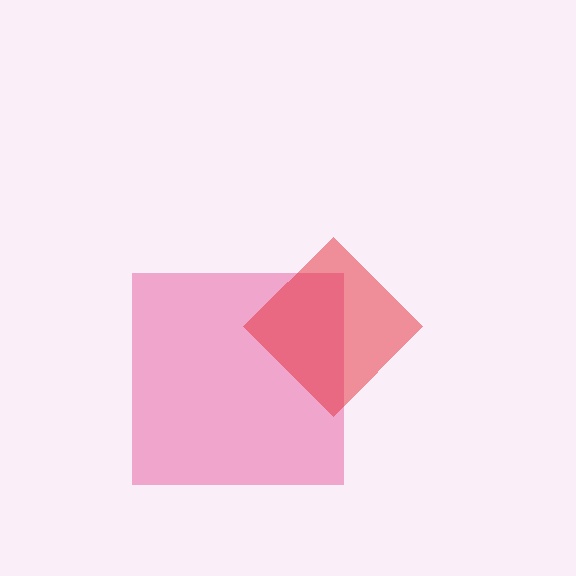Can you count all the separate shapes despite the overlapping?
Yes, there are 2 separate shapes.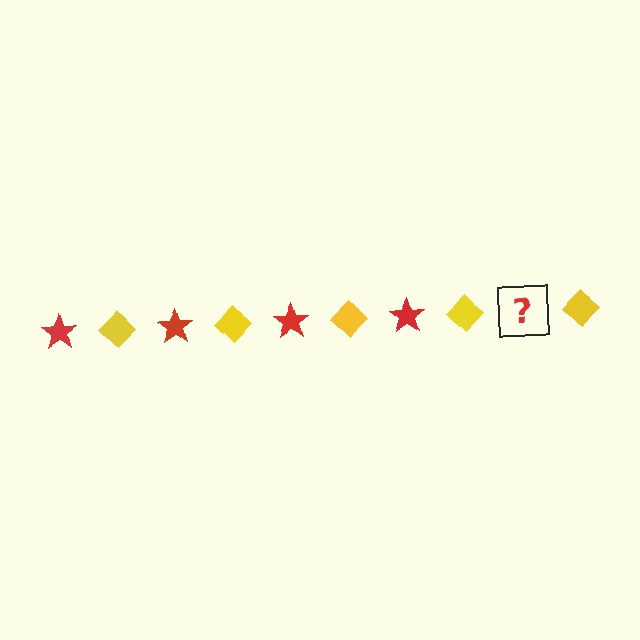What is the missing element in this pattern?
The missing element is a red star.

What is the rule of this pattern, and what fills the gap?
The rule is that the pattern alternates between red star and yellow diamond. The gap should be filled with a red star.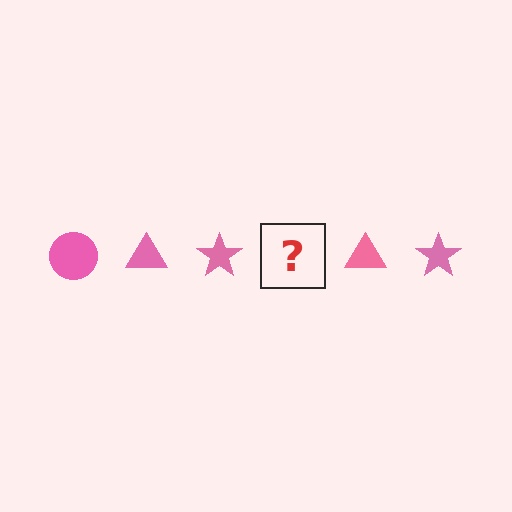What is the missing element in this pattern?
The missing element is a pink circle.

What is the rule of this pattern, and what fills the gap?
The rule is that the pattern cycles through circle, triangle, star shapes in pink. The gap should be filled with a pink circle.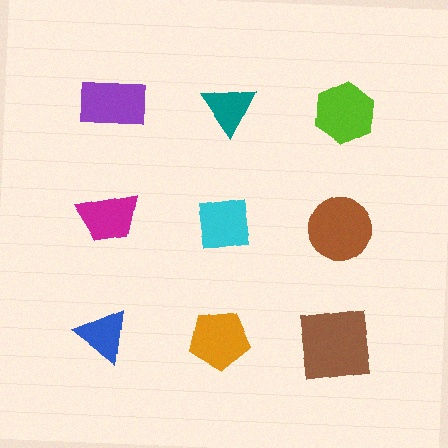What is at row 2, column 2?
A cyan square.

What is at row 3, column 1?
A blue triangle.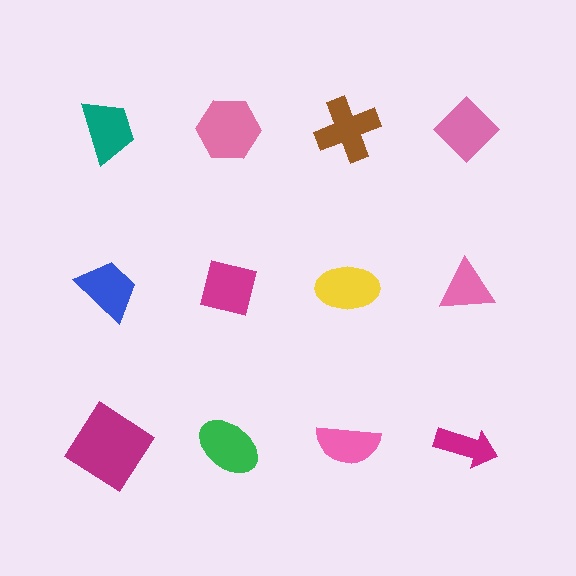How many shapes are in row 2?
4 shapes.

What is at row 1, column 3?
A brown cross.